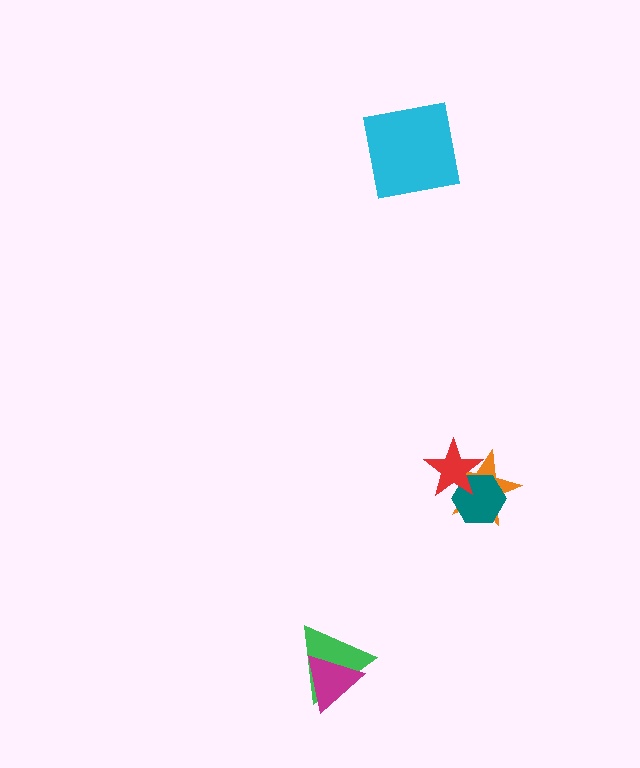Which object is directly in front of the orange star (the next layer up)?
The teal hexagon is directly in front of the orange star.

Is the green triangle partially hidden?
Yes, it is partially covered by another shape.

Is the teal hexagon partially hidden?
Yes, it is partially covered by another shape.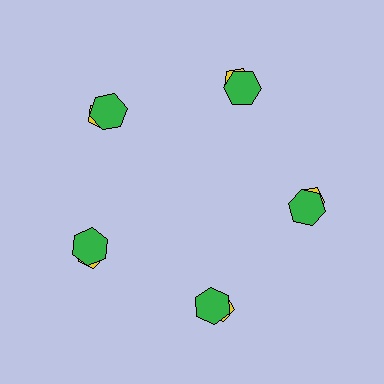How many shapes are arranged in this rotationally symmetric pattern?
There are 10 shapes, arranged in 5 groups of 2.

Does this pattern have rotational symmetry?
Yes, this pattern has 5-fold rotational symmetry. It looks the same after rotating 72 degrees around the center.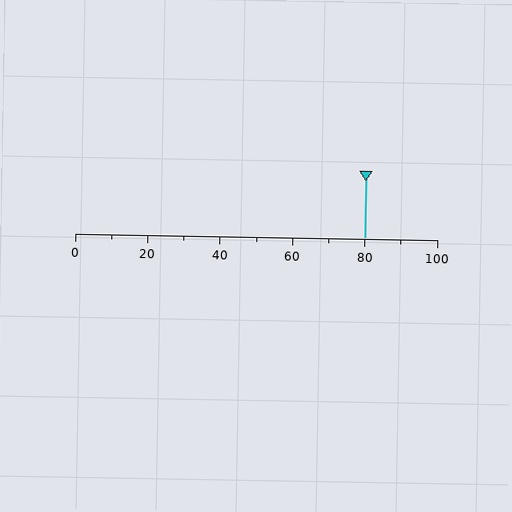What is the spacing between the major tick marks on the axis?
The major ticks are spaced 20 apart.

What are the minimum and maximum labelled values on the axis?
The axis runs from 0 to 100.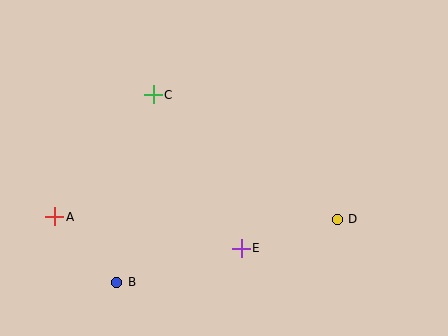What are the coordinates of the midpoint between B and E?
The midpoint between B and E is at (179, 265).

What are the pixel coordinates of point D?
Point D is at (337, 219).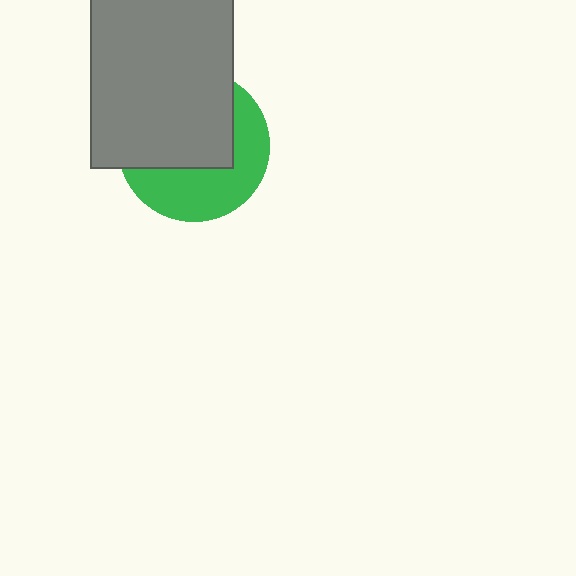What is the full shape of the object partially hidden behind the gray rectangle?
The partially hidden object is a green circle.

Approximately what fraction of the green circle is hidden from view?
Roughly 56% of the green circle is hidden behind the gray rectangle.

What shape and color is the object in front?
The object in front is a gray rectangle.